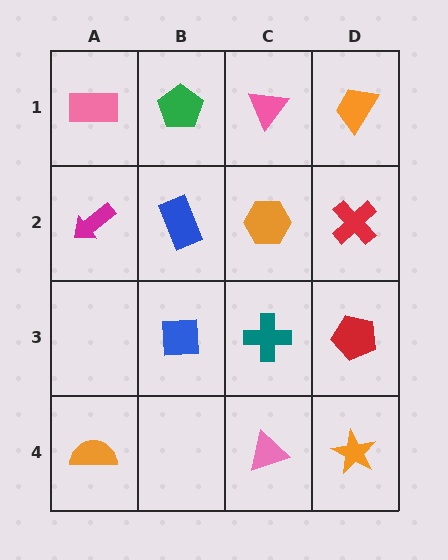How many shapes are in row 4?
3 shapes.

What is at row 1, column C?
A pink triangle.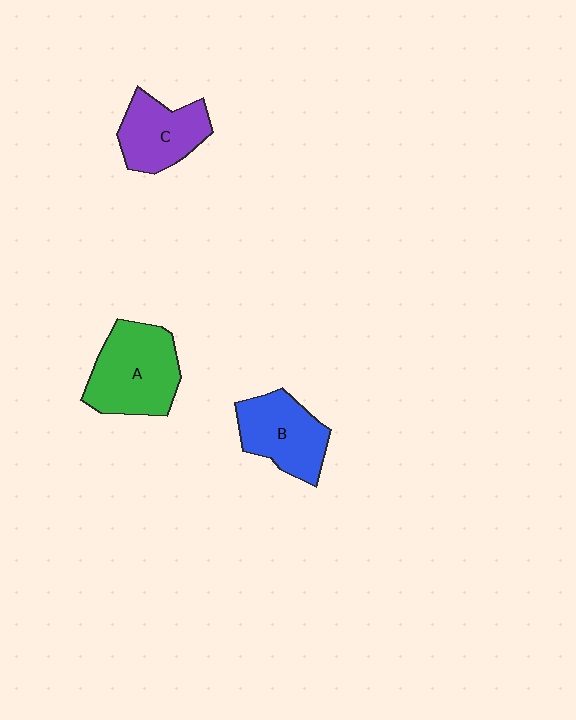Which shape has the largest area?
Shape A (green).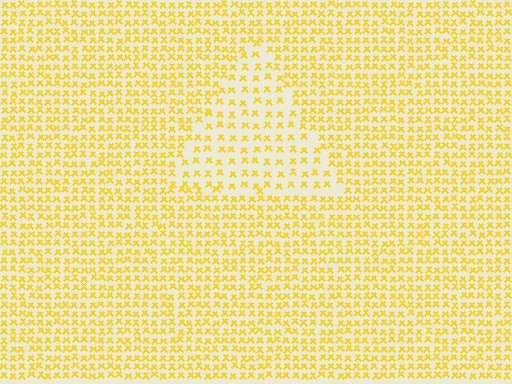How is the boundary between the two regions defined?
The boundary is defined by a change in element density (approximately 1.8x ratio). All elements are the same color, size, and shape.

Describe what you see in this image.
The image contains small yellow elements arranged at two different densities. A triangle-shaped region is visible where the elements are less densely packed than the surrounding area.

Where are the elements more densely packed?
The elements are more densely packed outside the triangle boundary.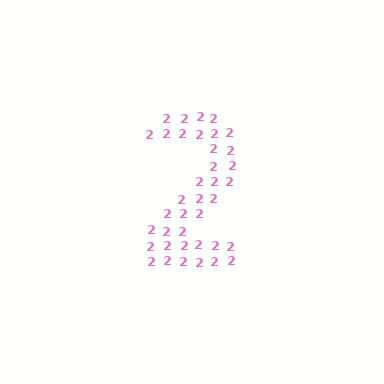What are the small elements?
The small elements are digit 2's.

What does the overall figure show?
The overall figure shows the digit 2.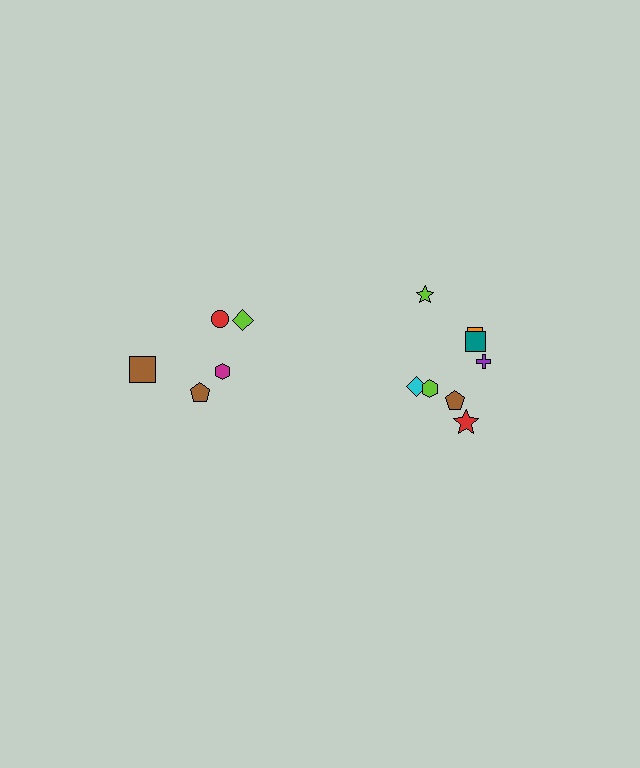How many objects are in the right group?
There are 8 objects.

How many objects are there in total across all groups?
There are 13 objects.